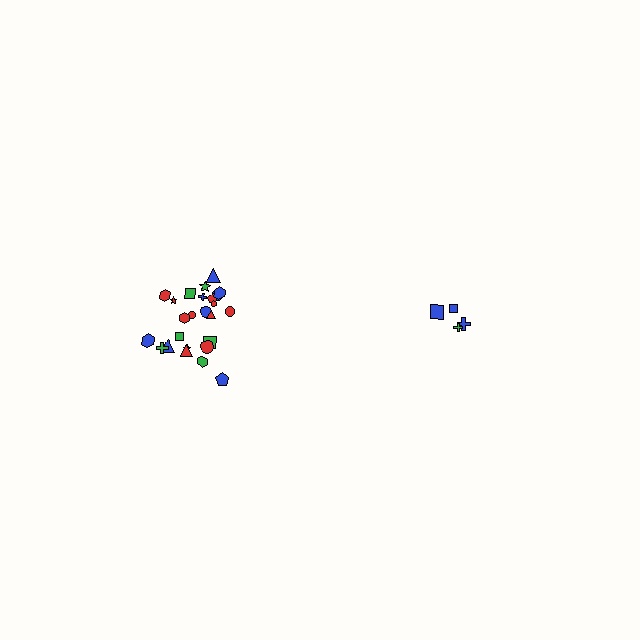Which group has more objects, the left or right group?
The left group.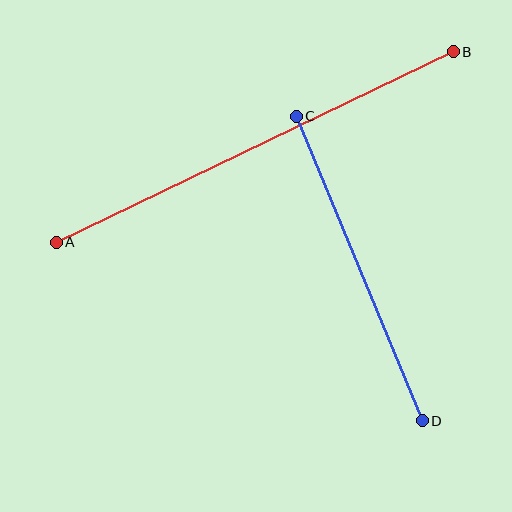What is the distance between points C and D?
The distance is approximately 330 pixels.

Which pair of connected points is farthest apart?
Points A and B are farthest apart.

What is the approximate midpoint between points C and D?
The midpoint is at approximately (359, 268) pixels.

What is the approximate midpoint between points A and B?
The midpoint is at approximately (255, 147) pixels.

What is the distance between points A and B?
The distance is approximately 440 pixels.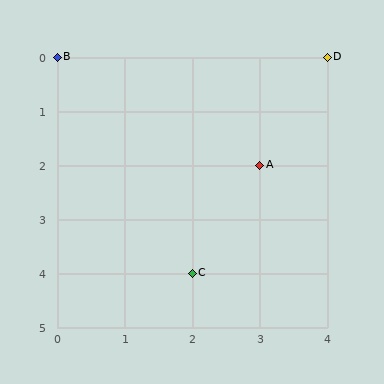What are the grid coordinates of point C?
Point C is at grid coordinates (2, 4).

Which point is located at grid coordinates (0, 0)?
Point B is at (0, 0).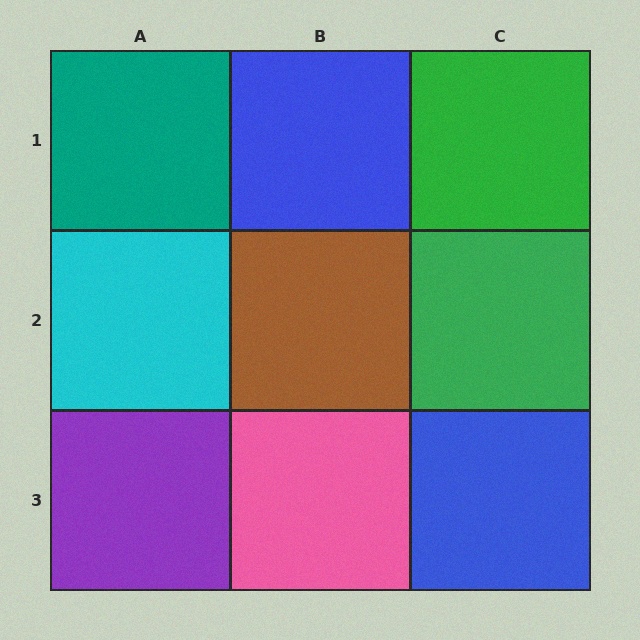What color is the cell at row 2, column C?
Green.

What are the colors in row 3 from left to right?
Purple, pink, blue.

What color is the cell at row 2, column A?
Cyan.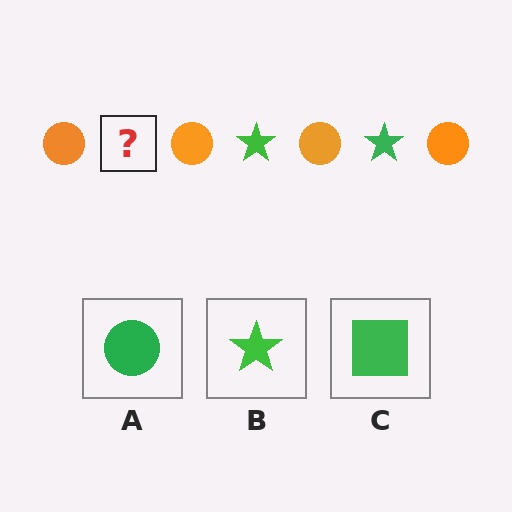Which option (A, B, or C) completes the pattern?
B.